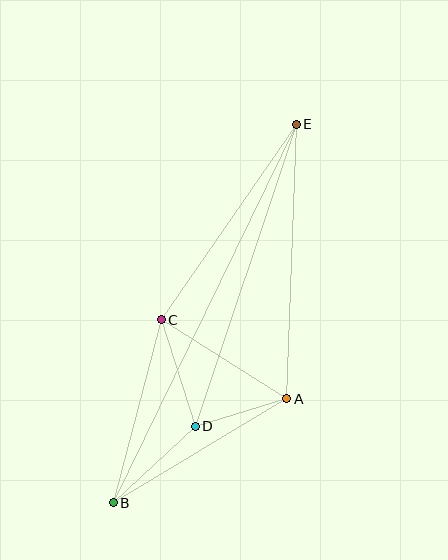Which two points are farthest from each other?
Points B and E are farthest from each other.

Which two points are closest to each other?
Points A and D are closest to each other.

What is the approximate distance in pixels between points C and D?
The distance between C and D is approximately 112 pixels.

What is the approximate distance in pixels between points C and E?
The distance between C and E is approximately 238 pixels.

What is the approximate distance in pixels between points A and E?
The distance between A and E is approximately 274 pixels.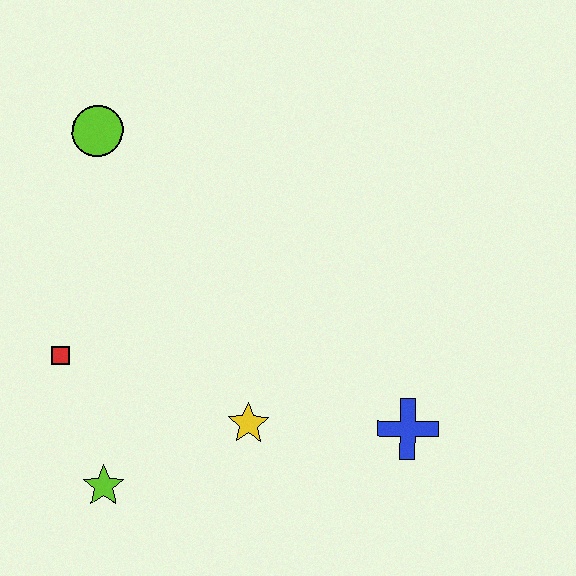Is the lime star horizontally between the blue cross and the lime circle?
Yes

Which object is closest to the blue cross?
The yellow star is closest to the blue cross.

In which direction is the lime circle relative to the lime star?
The lime circle is above the lime star.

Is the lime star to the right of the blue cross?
No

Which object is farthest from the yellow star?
The lime circle is farthest from the yellow star.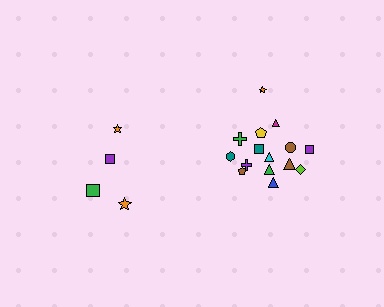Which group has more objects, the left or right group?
The right group.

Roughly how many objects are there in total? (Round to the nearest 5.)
Roughly 20 objects in total.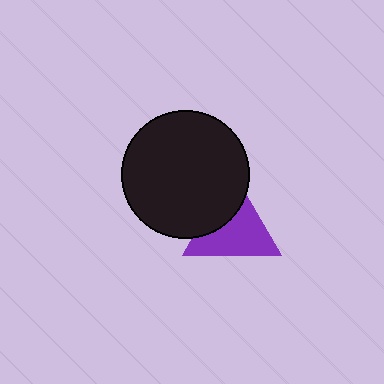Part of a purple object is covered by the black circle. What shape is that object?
It is a triangle.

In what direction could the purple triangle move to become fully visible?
The purple triangle could move toward the lower-right. That would shift it out from behind the black circle entirely.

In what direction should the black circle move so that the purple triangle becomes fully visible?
The black circle should move toward the upper-left. That is the shortest direction to clear the overlap and leave the purple triangle fully visible.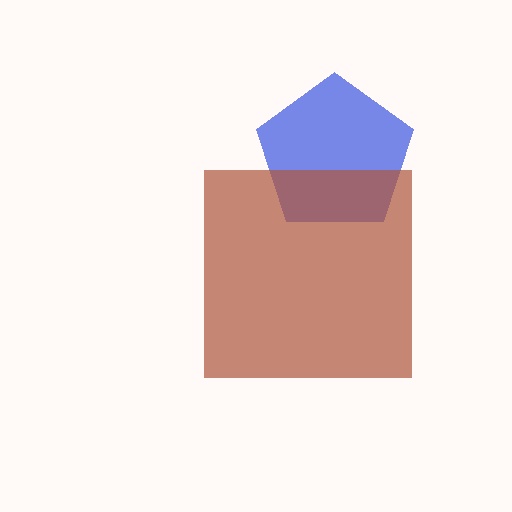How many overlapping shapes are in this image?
There are 2 overlapping shapes in the image.